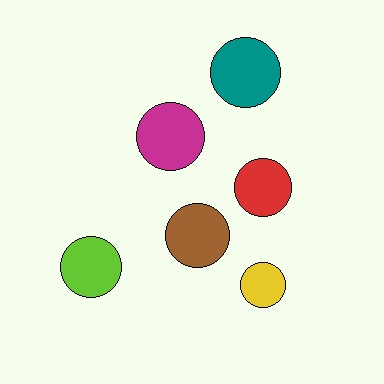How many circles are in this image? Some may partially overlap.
There are 6 circles.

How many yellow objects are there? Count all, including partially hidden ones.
There is 1 yellow object.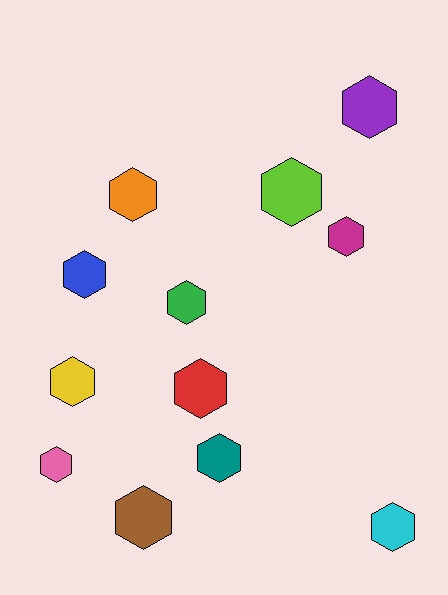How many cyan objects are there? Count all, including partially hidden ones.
There is 1 cyan object.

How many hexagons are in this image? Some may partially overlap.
There are 12 hexagons.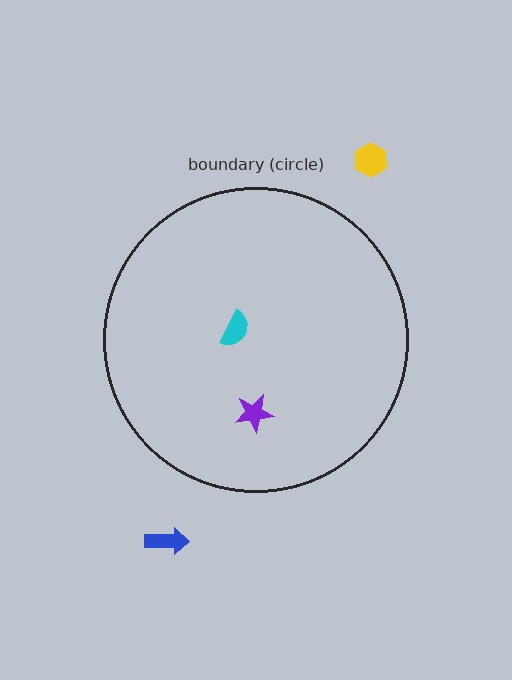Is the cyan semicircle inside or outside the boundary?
Inside.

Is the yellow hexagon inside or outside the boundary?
Outside.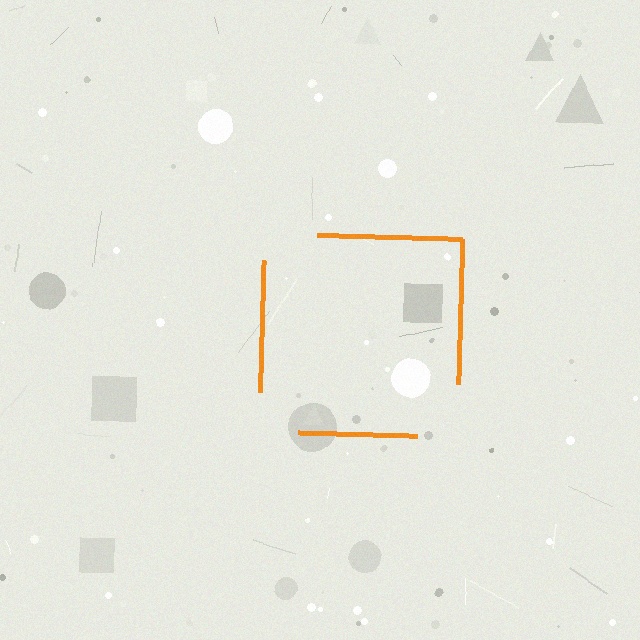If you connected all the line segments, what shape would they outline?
They would outline a square.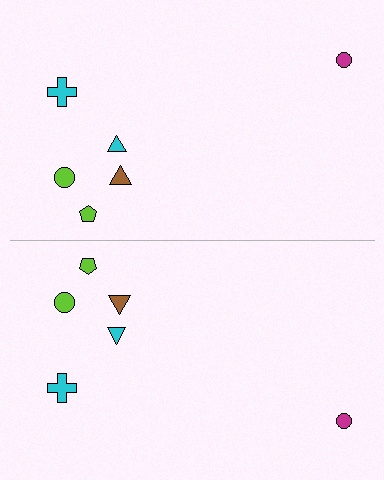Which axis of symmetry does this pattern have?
The pattern has a horizontal axis of symmetry running through the center of the image.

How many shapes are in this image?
There are 12 shapes in this image.